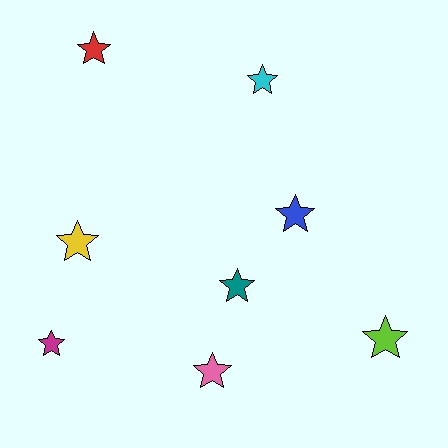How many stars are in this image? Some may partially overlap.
There are 8 stars.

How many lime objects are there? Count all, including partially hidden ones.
There is 1 lime object.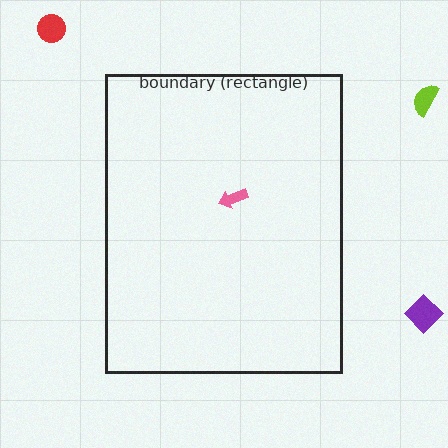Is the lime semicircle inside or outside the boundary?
Outside.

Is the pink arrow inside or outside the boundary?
Inside.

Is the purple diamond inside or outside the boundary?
Outside.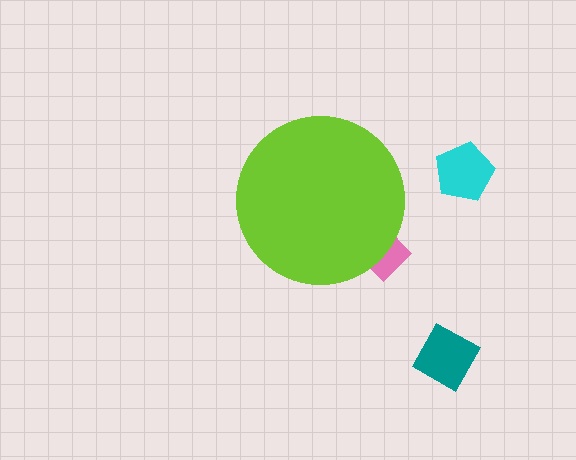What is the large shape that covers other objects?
A lime circle.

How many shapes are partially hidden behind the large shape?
1 shape is partially hidden.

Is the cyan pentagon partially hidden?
No, the cyan pentagon is fully visible.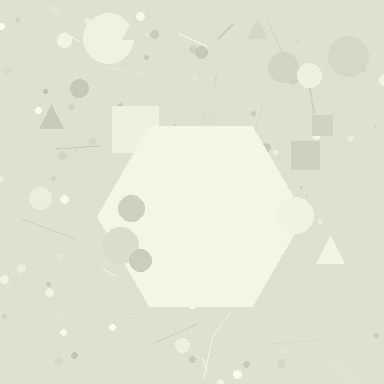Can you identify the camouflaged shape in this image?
The camouflaged shape is a hexagon.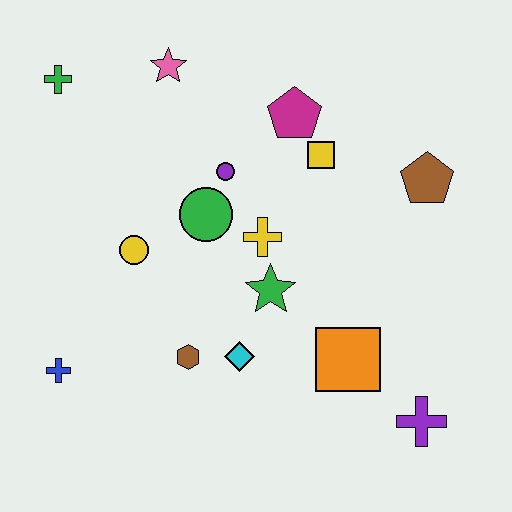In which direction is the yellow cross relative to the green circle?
The yellow cross is to the right of the green circle.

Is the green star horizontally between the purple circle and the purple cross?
Yes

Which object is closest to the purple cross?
The orange square is closest to the purple cross.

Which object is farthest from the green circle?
The purple cross is farthest from the green circle.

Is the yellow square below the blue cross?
No